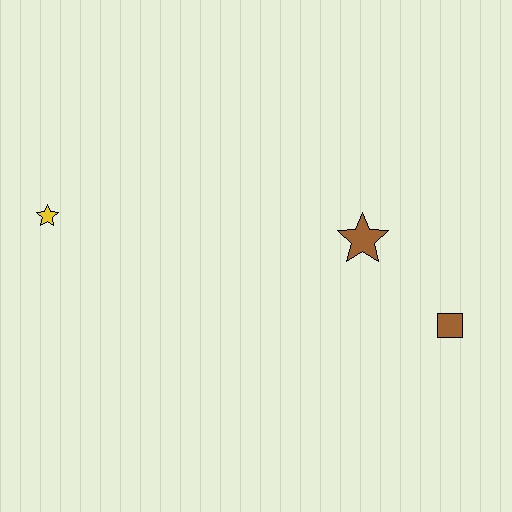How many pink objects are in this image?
There are no pink objects.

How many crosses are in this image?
There are no crosses.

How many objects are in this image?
There are 3 objects.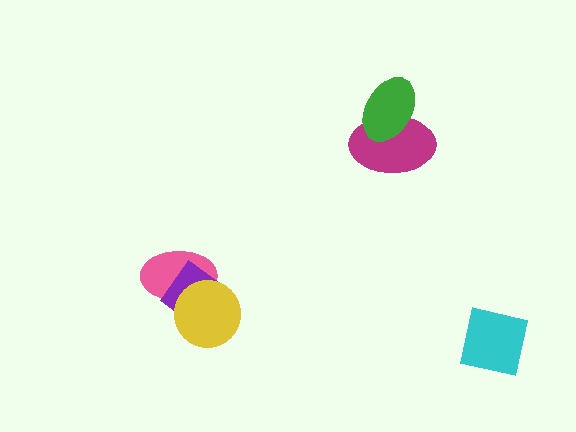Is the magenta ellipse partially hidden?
Yes, it is partially covered by another shape.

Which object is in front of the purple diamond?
The yellow circle is in front of the purple diamond.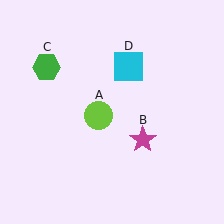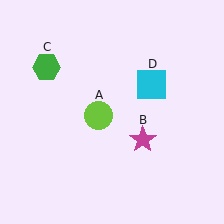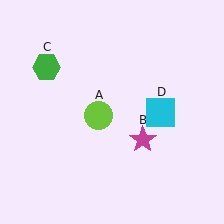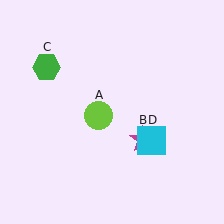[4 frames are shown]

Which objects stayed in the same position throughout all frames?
Lime circle (object A) and magenta star (object B) and green hexagon (object C) remained stationary.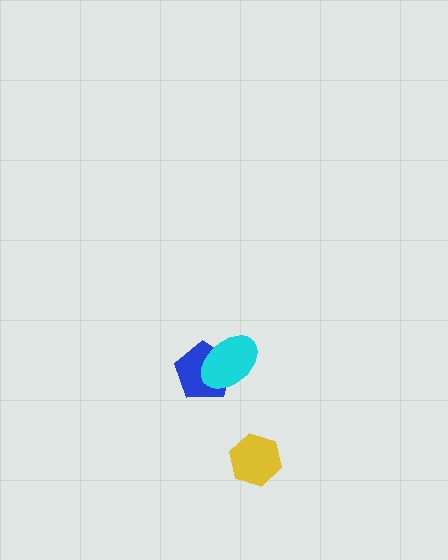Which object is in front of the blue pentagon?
The cyan ellipse is in front of the blue pentagon.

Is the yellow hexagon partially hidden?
No, no other shape covers it.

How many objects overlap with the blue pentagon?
1 object overlaps with the blue pentagon.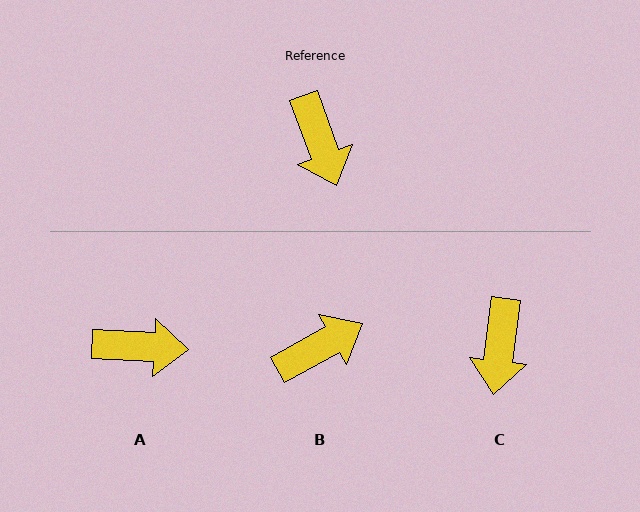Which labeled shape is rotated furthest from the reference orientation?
B, about 99 degrees away.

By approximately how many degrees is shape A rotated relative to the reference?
Approximately 67 degrees counter-clockwise.